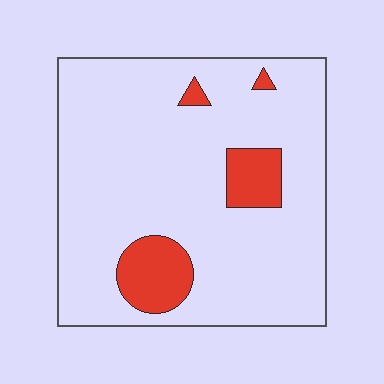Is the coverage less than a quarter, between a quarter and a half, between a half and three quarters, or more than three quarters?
Less than a quarter.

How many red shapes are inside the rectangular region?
4.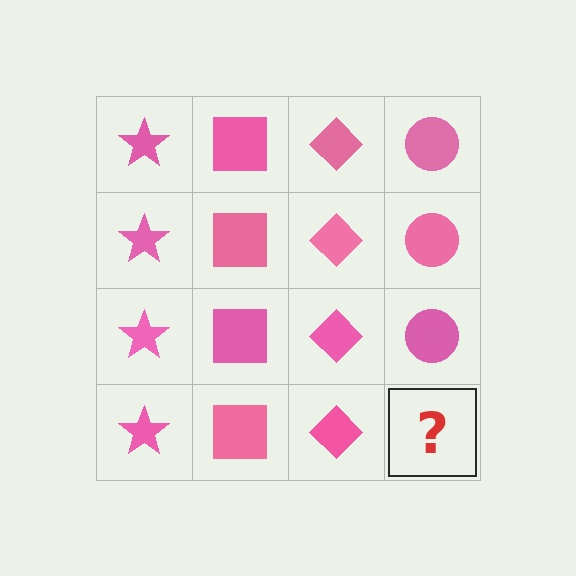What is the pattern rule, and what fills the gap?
The rule is that each column has a consistent shape. The gap should be filled with a pink circle.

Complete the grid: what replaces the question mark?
The question mark should be replaced with a pink circle.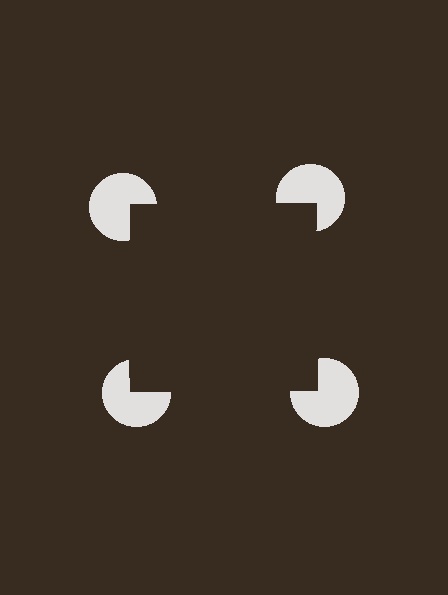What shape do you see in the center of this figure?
An illusory square — its edges are inferred from the aligned wedge cuts in the pac-man discs, not physically drawn.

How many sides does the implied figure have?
4 sides.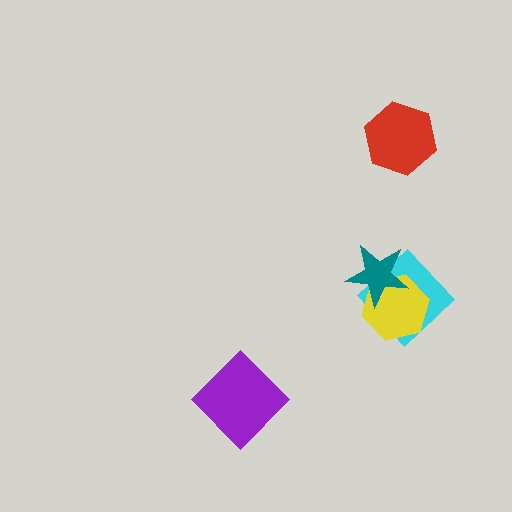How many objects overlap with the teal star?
2 objects overlap with the teal star.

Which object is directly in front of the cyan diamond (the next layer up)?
The yellow hexagon is directly in front of the cyan diamond.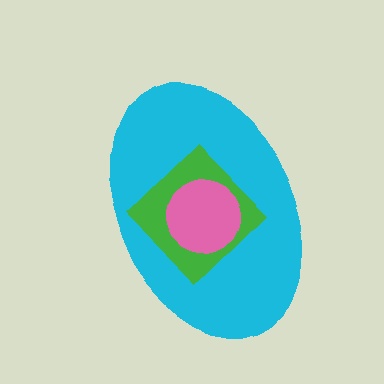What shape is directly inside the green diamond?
The pink circle.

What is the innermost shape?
The pink circle.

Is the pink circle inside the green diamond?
Yes.